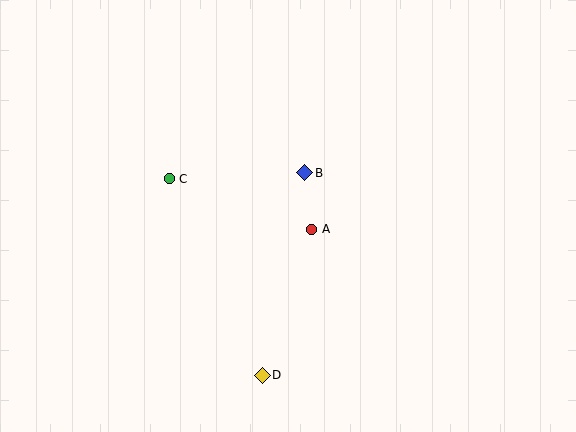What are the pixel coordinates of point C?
Point C is at (169, 179).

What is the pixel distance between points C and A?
The distance between C and A is 151 pixels.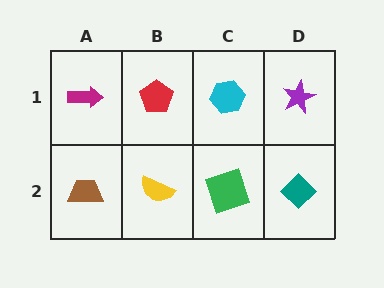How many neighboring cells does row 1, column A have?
2.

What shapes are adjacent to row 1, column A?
A brown trapezoid (row 2, column A), a red pentagon (row 1, column B).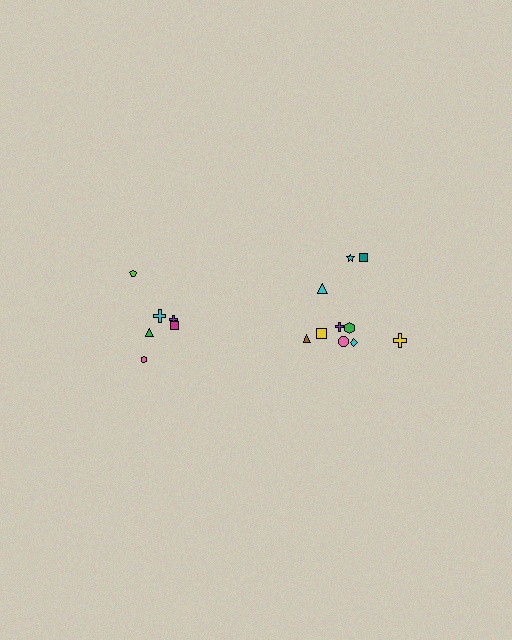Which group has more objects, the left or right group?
The right group.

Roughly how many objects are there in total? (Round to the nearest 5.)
Roughly 15 objects in total.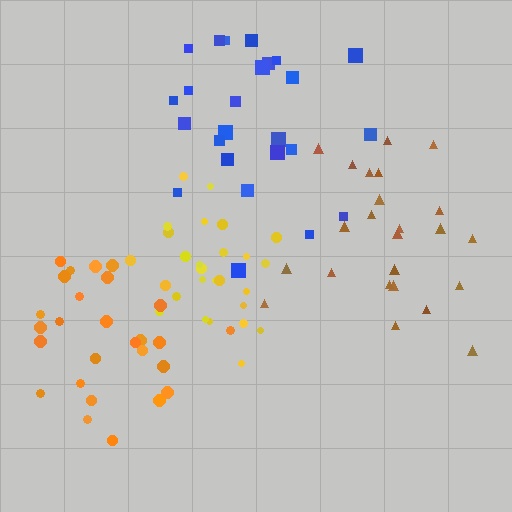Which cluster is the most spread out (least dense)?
Brown.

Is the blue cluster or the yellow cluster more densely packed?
Yellow.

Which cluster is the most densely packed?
Yellow.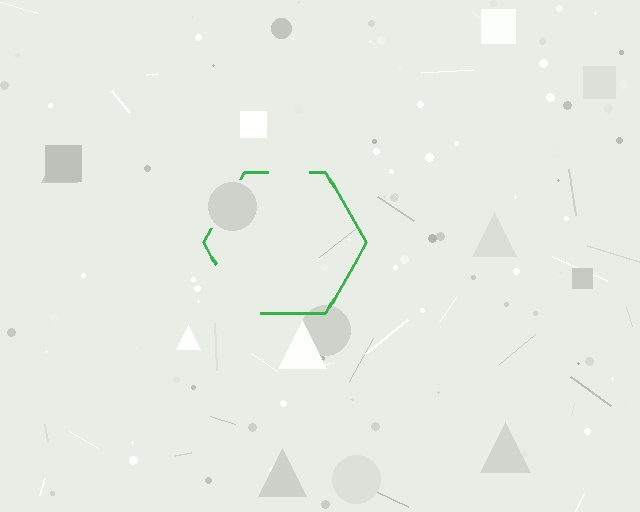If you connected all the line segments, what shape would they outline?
They would outline a hexagon.